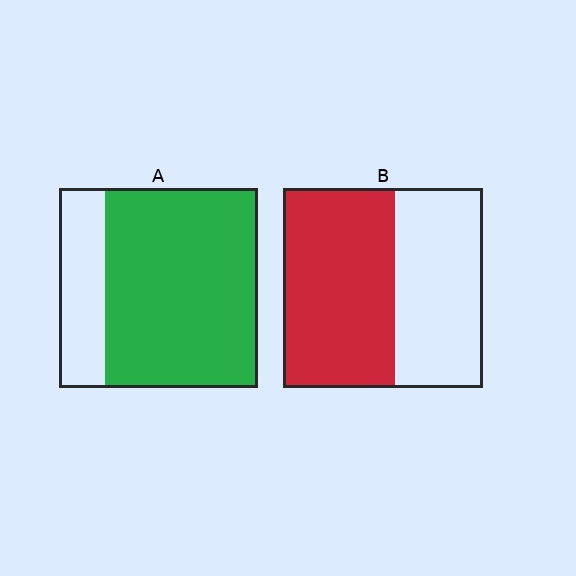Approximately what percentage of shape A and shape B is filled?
A is approximately 75% and B is approximately 55%.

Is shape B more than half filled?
Yes.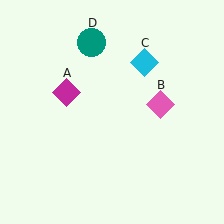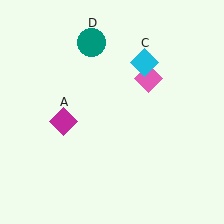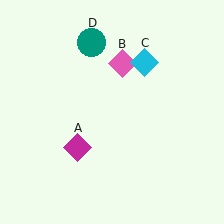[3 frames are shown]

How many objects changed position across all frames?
2 objects changed position: magenta diamond (object A), pink diamond (object B).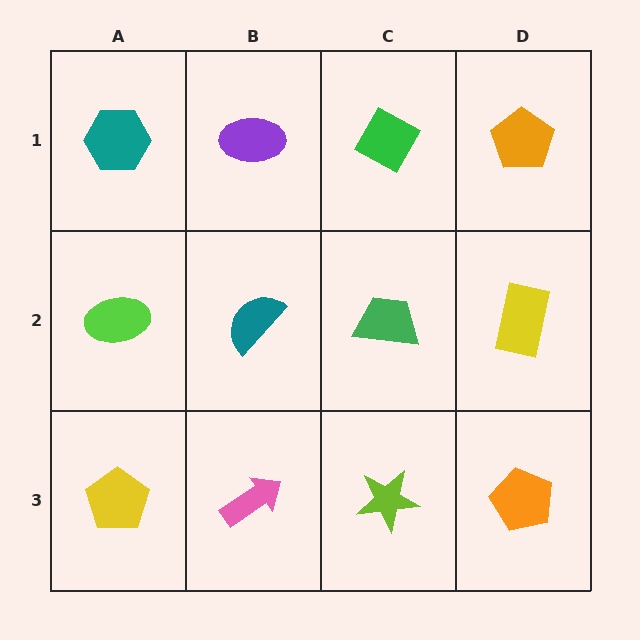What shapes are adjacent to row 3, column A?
A lime ellipse (row 2, column A), a pink arrow (row 3, column B).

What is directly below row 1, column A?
A lime ellipse.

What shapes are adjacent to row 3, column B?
A teal semicircle (row 2, column B), a yellow pentagon (row 3, column A), a lime star (row 3, column C).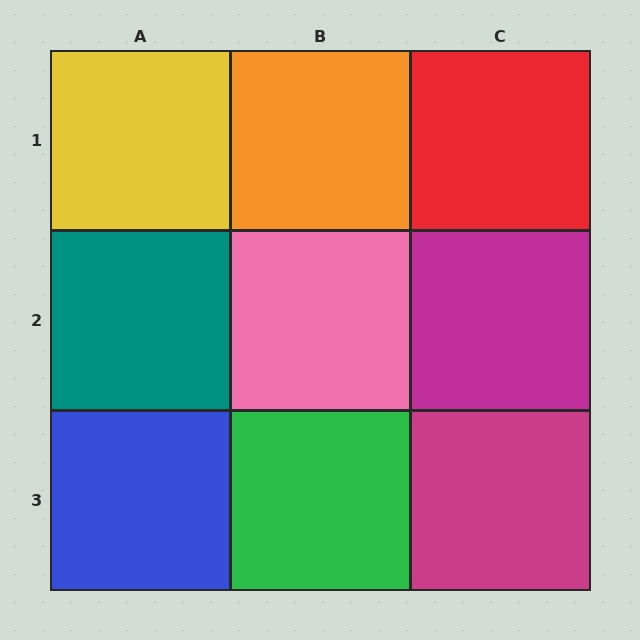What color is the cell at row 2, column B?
Pink.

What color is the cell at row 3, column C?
Magenta.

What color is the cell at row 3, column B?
Green.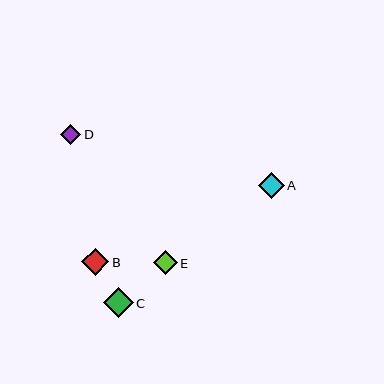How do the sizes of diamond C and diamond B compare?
Diamond C and diamond B are approximately the same size.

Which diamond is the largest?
Diamond C is the largest with a size of approximately 30 pixels.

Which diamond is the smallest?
Diamond D is the smallest with a size of approximately 20 pixels.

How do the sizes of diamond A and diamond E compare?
Diamond A and diamond E are approximately the same size.